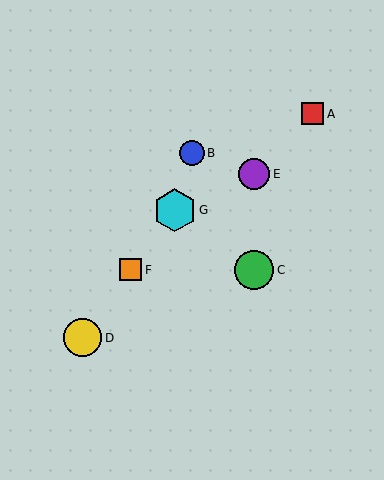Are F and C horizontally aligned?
Yes, both are at y≈270.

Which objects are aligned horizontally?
Objects C, F are aligned horizontally.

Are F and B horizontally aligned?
No, F is at y≈270 and B is at y≈153.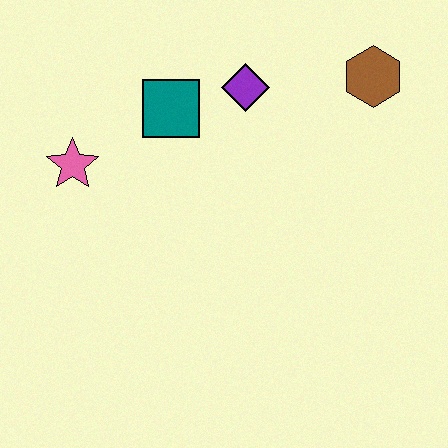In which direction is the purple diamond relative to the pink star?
The purple diamond is to the right of the pink star.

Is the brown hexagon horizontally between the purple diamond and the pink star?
No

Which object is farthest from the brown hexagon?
The pink star is farthest from the brown hexagon.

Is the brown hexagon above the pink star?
Yes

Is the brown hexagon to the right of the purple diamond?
Yes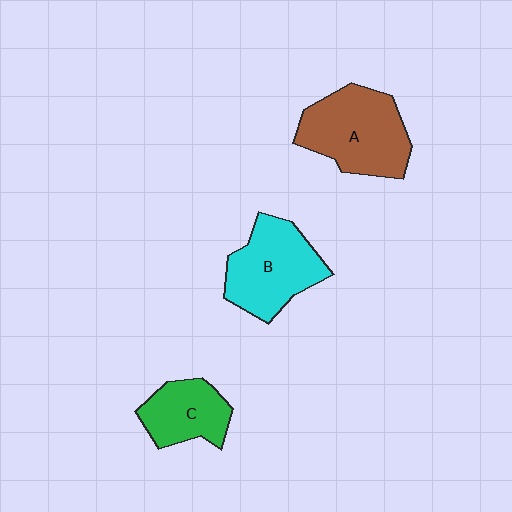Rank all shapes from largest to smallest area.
From largest to smallest: A (brown), B (cyan), C (green).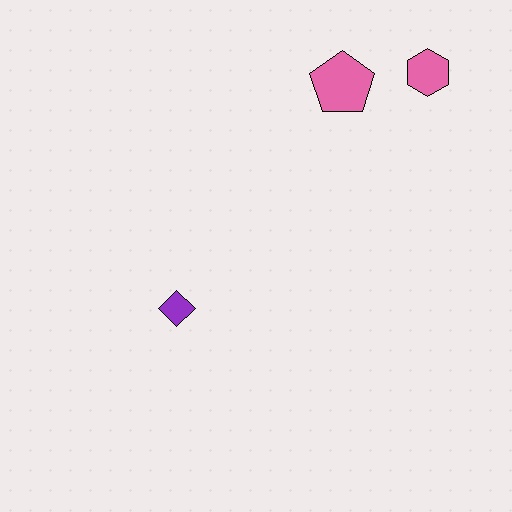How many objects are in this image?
There are 3 objects.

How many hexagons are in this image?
There is 1 hexagon.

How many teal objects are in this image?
There are no teal objects.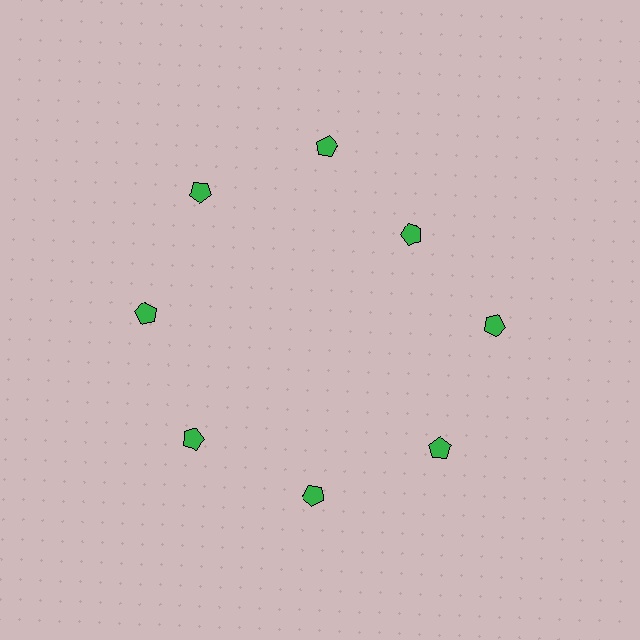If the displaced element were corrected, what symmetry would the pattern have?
It would have 8-fold rotational symmetry — the pattern would map onto itself every 45 degrees.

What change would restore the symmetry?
The symmetry would be restored by moving it outward, back onto the ring so that all 8 pentagons sit at equal angles and equal distance from the center.